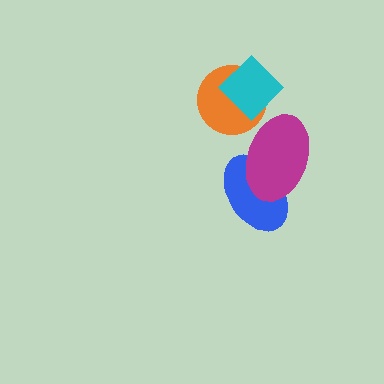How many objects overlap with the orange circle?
1 object overlaps with the orange circle.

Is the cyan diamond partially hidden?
No, no other shape covers it.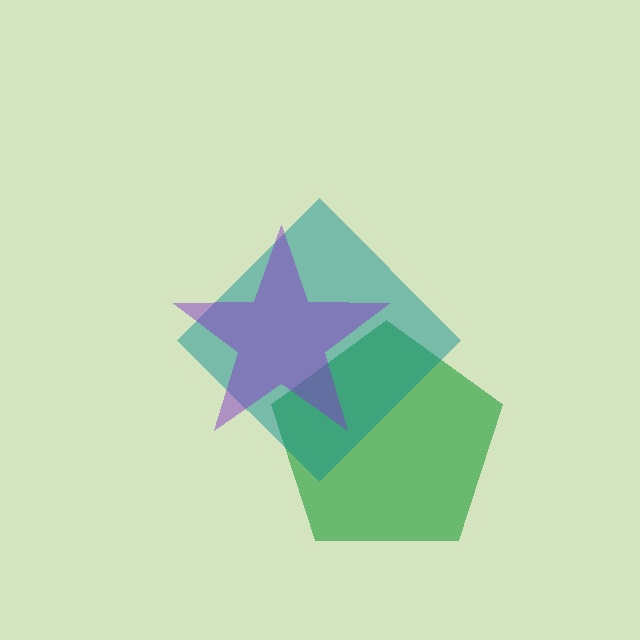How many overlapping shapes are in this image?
There are 3 overlapping shapes in the image.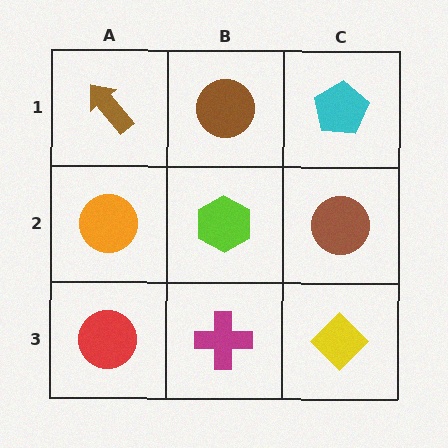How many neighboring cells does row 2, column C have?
3.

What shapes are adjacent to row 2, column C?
A cyan pentagon (row 1, column C), a yellow diamond (row 3, column C), a lime hexagon (row 2, column B).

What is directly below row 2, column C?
A yellow diamond.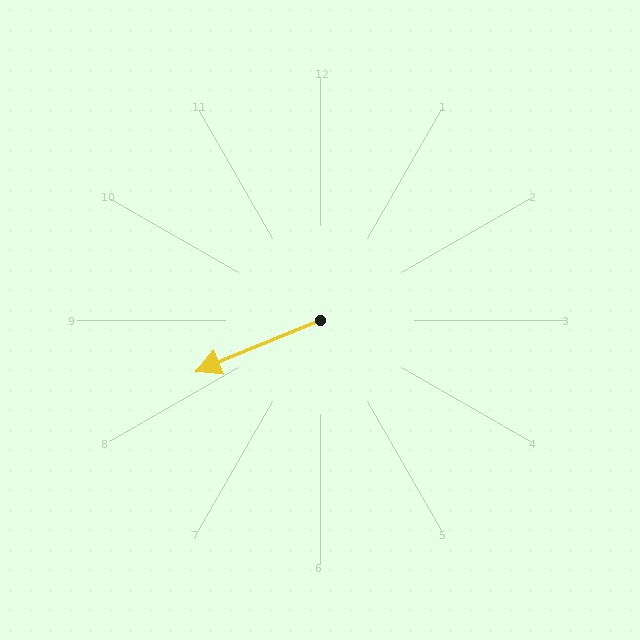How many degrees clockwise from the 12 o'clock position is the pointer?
Approximately 247 degrees.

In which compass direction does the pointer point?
Southwest.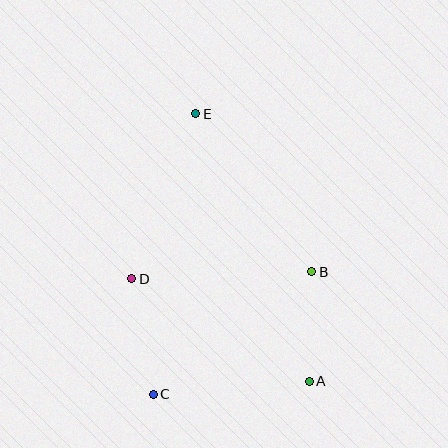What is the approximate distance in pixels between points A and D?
The distance between A and D is approximately 205 pixels.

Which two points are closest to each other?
Points A and B are closest to each other.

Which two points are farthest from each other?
Points A and E are farthest from each other.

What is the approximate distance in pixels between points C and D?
The distance between C and D is approximately 118 pixels.